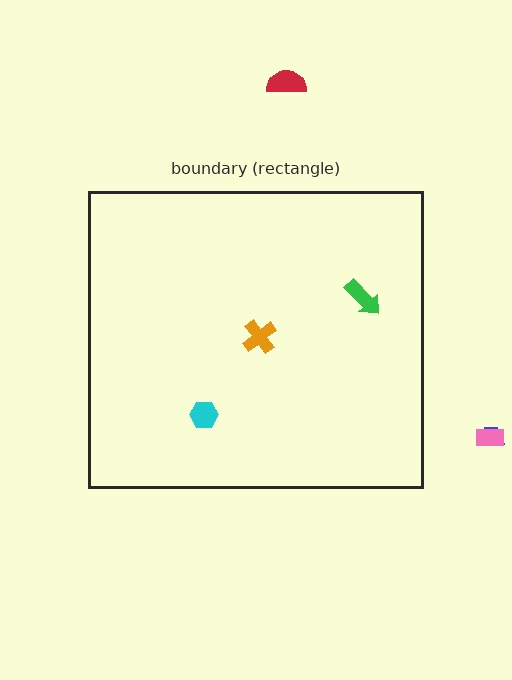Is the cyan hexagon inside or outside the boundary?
Inside.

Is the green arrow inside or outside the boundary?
Inside.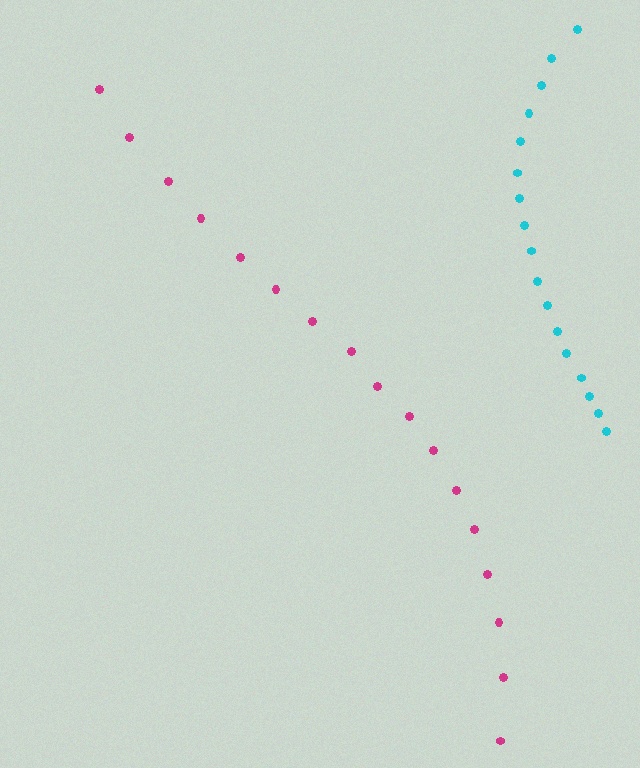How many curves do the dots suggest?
There are 2 distinct paths.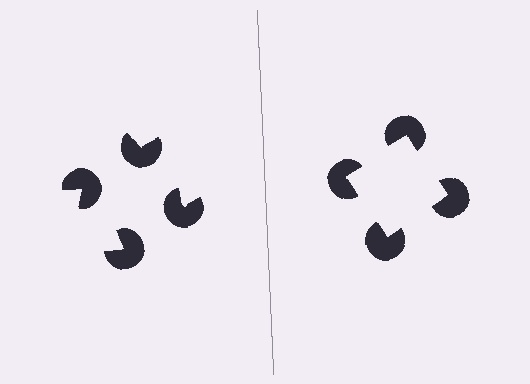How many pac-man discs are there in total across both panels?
8 — 4 on each side.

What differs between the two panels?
The pac-man discs are positioned identically on both sides; only the wedge orientations differ. On the right they align to a square; on the left they are misaligned.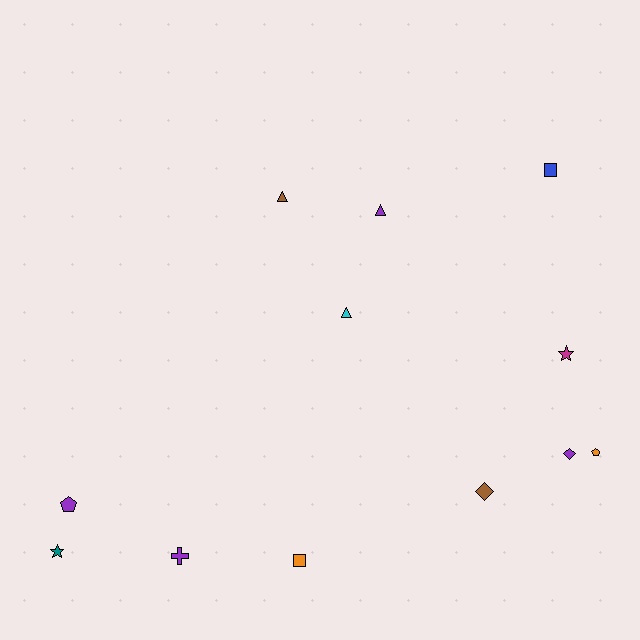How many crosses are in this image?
There is 1 cross.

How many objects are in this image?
There are 12 objects.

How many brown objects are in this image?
There are 2 brown objects.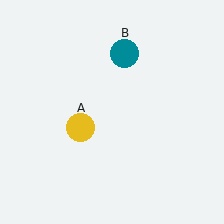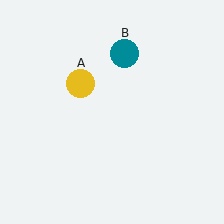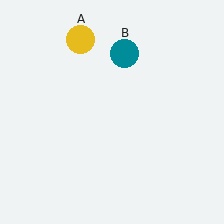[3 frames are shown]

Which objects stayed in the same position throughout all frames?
Teal circle (object B) remained stationary.